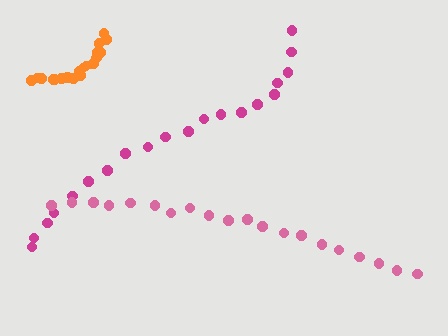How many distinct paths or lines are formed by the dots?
There are 3 distinct paths.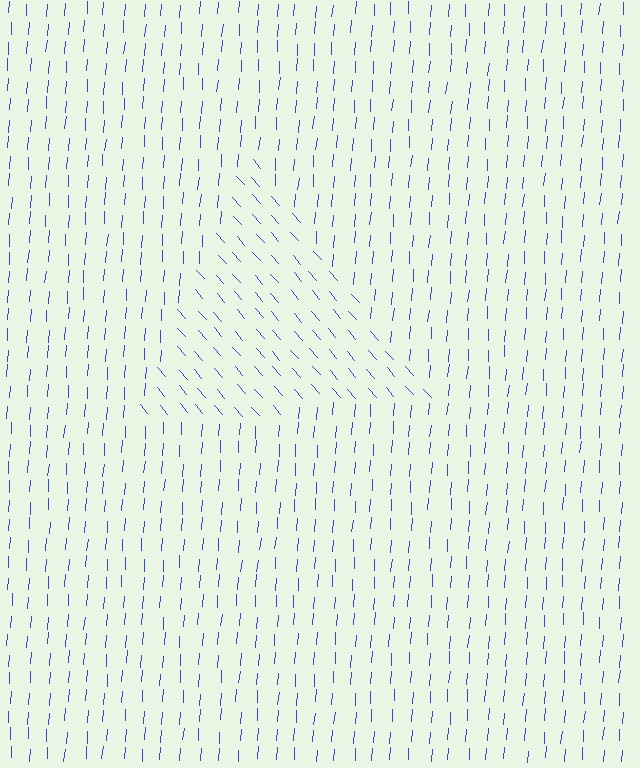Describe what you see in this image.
The image is filled with small blue line segments. A triangle region in the image has lines oriented differently from the surrounding lines, creating a visible texture boundary.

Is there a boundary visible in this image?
Yes, there is a texture boundary formed by a change in line orientation.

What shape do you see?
I see a triangle.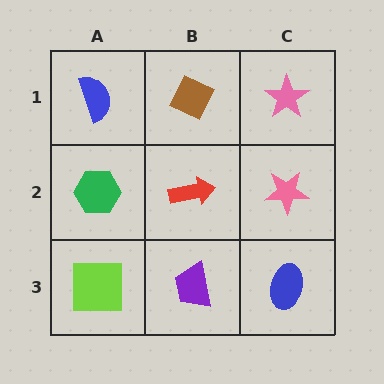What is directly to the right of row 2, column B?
A pink star.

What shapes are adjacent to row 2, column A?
A blue semicircle (row 1, column A), a lime square (row 3, column A), a red arrow (row 2, column B).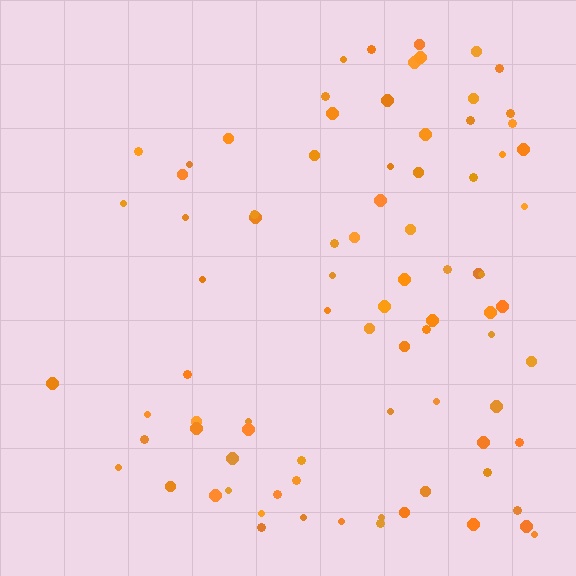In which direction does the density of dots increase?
From left to right, with the right side densest.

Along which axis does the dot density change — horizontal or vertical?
Horizontal.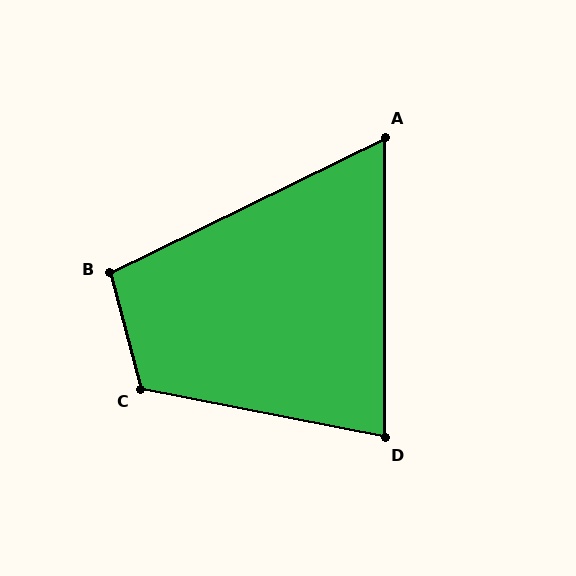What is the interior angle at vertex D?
Approximately 79 degrees (acute).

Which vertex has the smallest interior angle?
A, at approximately 64 degrees.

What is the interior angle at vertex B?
Approximately 101 degrees (obtuse).